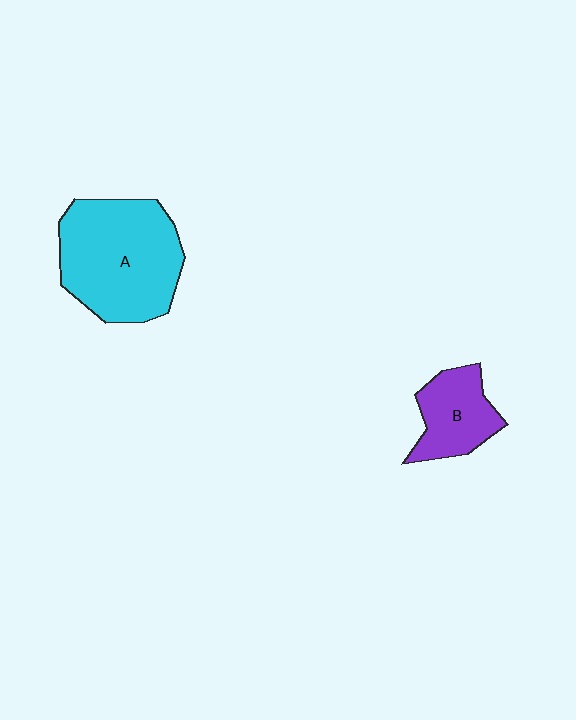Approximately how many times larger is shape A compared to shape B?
Approximately 2.1 times.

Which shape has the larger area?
Shape A (cyan).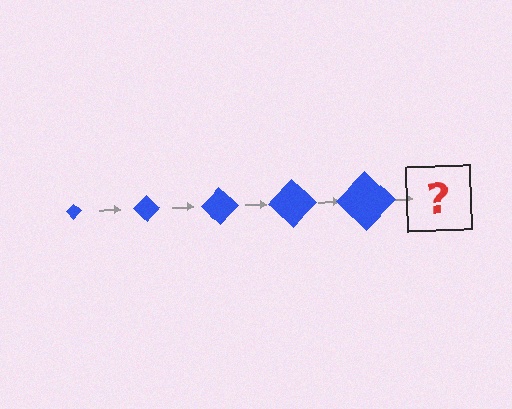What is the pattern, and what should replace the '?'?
The pattern is that the diamond gets progressively larger each step. The '?' should be a blue diamond, larger than the previous one.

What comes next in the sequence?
The next element should be a blue diamond, larger than the previous one.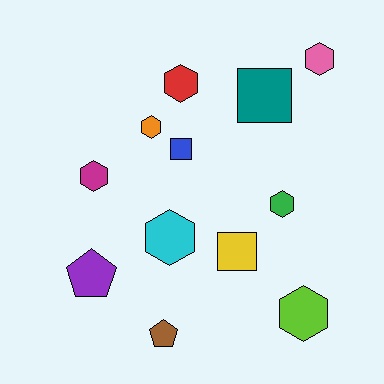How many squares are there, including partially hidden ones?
There are 3 squares.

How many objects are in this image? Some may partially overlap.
There are 12 objects.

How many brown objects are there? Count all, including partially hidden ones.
There is 1 brown object.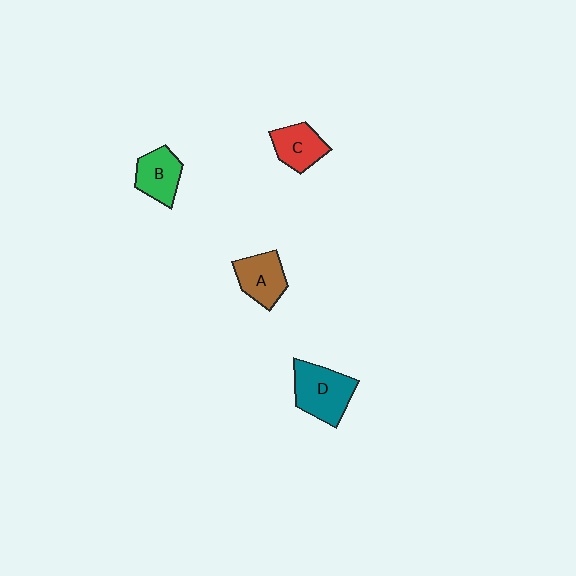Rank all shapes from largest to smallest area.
From largest to smallest: D (teal), A (brown), B (green), C (red).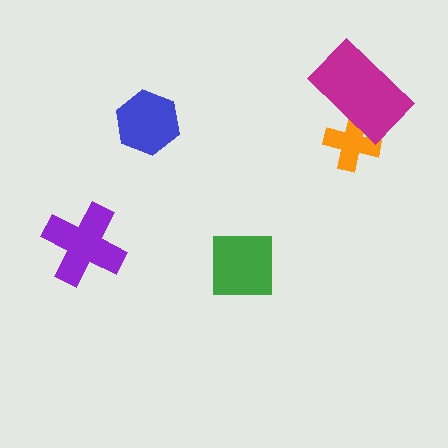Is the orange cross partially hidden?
Yes, it is partially covered by another shape.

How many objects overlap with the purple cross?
0 objects overlap with the purple cross.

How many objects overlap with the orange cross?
1 object overlaps with the orange cross.